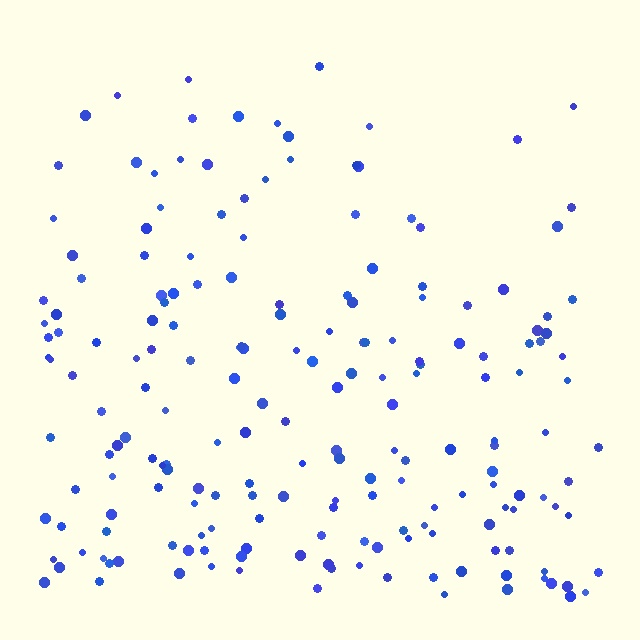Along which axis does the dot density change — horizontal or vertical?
Vertical.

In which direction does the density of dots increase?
From top to bottom, with the bottom side densest.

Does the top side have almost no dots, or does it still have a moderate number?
Still a moderate number, just noticeably fewer than the bottom.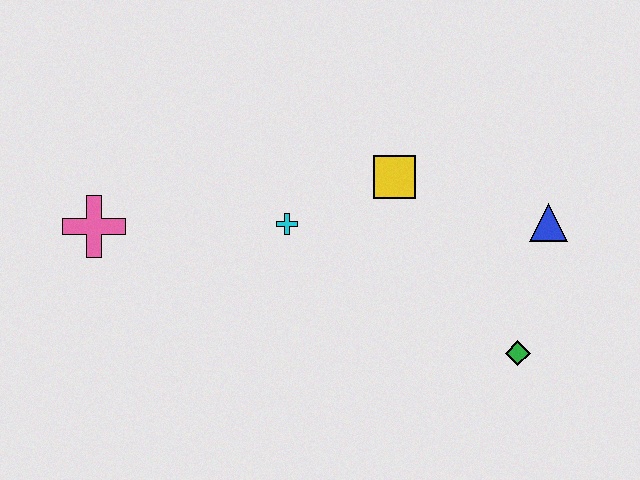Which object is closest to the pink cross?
The cyan cross is closest to the pink cross.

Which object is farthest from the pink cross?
The blue triangle is farthest from the pink cross.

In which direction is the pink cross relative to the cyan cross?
The pink cross is to the left of the cyan cross.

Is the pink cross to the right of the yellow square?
No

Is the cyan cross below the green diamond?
No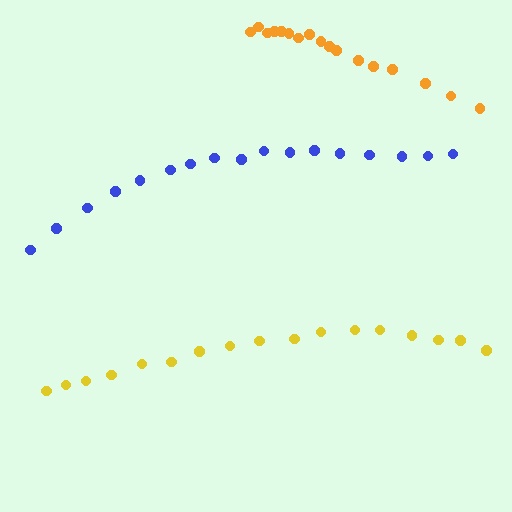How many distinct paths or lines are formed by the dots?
There are 3 distinct paths.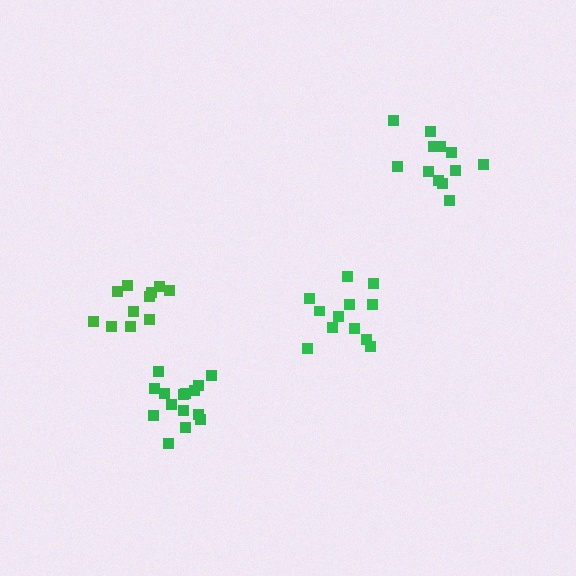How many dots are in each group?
Group 1: 12 dots, Group 2: 12 dots, Group 3: 15 dots, Group 4: 11 dots (50 total).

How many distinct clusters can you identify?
There are 4 distinct clusters.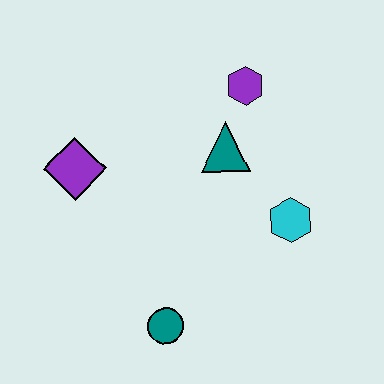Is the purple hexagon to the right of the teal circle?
Yes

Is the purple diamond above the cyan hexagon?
Yes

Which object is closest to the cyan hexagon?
The teal triangle is closest to the cyan hexagon.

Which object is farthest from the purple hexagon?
The teal circle is farthest from the purple hexagon.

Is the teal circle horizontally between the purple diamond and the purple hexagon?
Yes